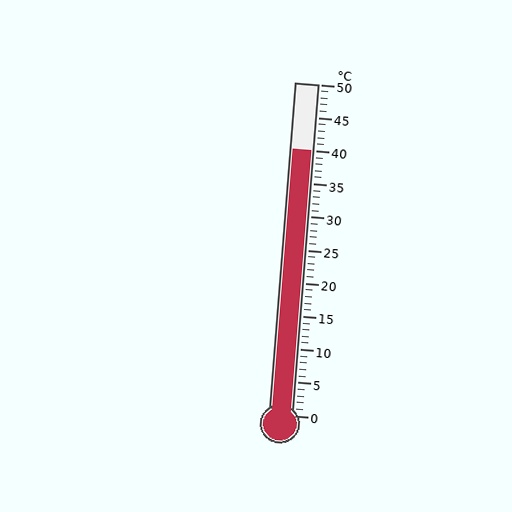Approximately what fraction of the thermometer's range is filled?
The thermometer is filled to approximately 80% of its range.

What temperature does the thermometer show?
The thermometer shows approximately 40°C.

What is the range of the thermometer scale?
The thermometer scale ranges from 0°C to 50°C.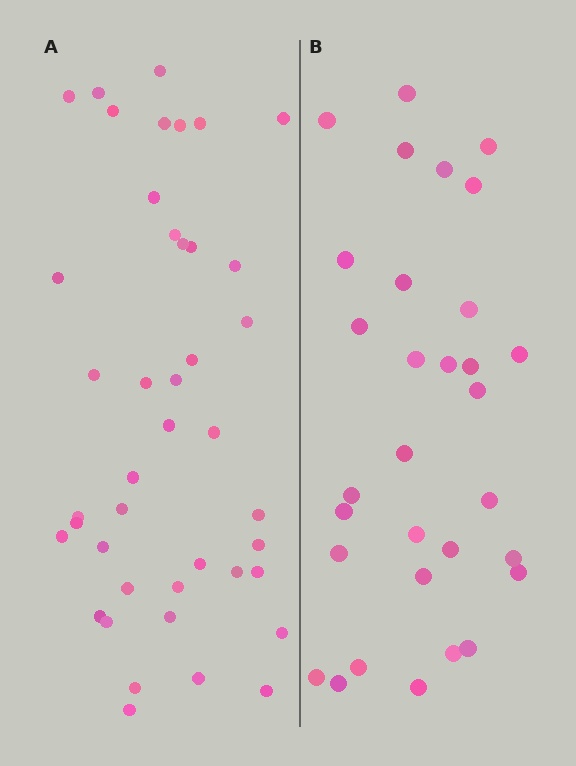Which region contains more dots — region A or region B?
Region A (the left region) has more dots.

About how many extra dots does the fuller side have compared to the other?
Region A has roughly 12 or so more dots than region B.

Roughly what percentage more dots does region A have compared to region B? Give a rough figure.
About 35% more.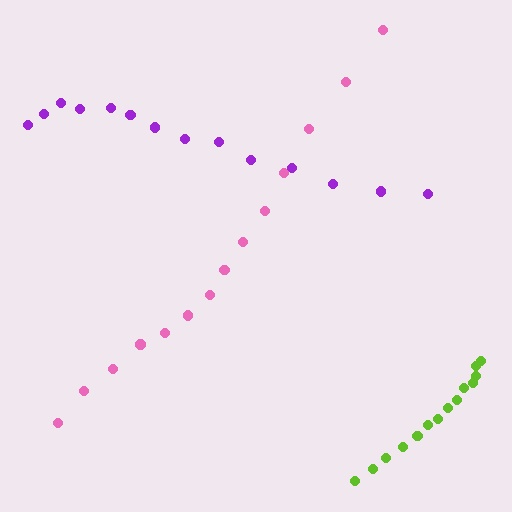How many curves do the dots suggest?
There are 3 distinct paths.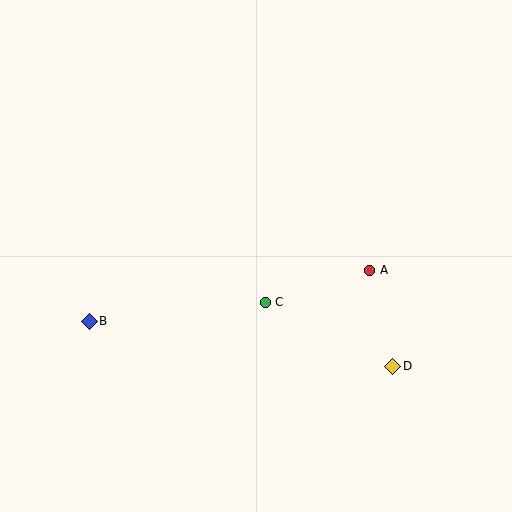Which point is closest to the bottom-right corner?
Point D is closest to the bottom-right corner.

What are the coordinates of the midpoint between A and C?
The midpoint between A and C is at (318, 286).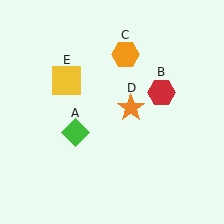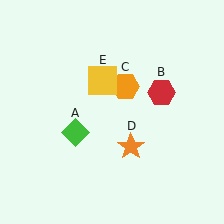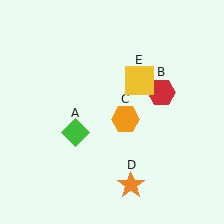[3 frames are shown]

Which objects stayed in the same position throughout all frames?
Green diamond (object A) and red hexagon (object B) remained stationary.